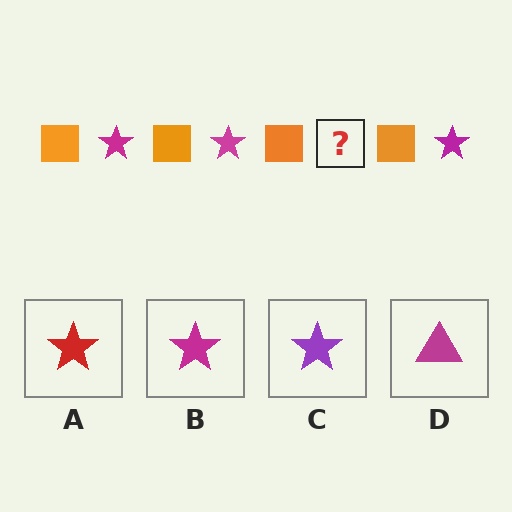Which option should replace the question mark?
Option B.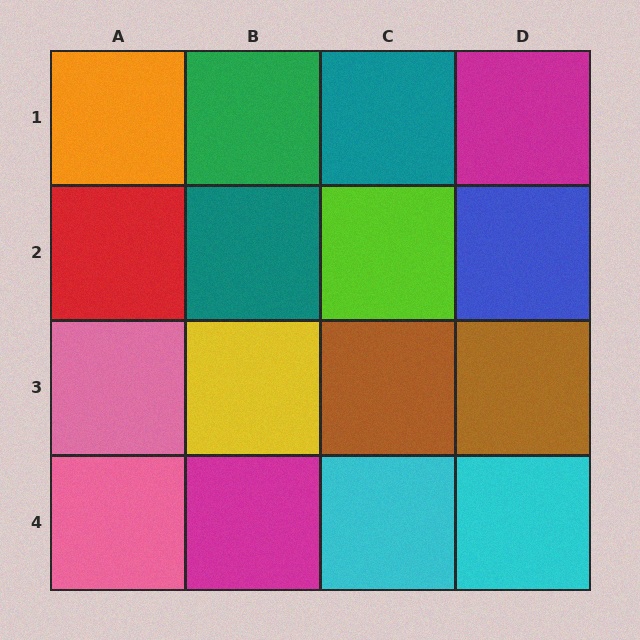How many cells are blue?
1 cell is blue.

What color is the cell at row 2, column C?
Lime.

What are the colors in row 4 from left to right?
Pink, magenta, cyan, cyan.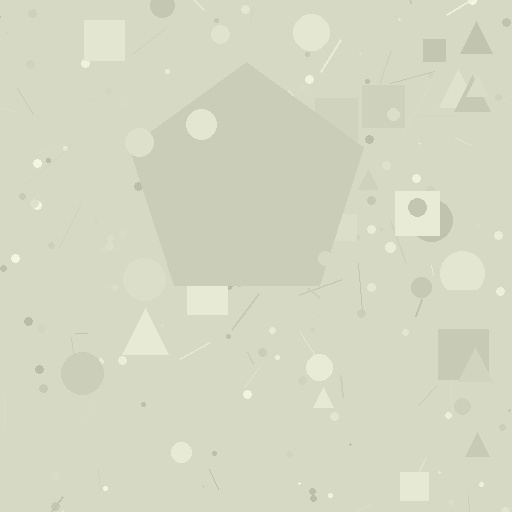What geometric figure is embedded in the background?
A pentagon is embedded in the background.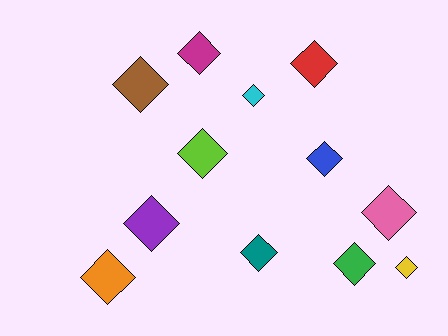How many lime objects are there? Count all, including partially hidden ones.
There is 1 lime object.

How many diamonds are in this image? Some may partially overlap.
There are 12 diamonds.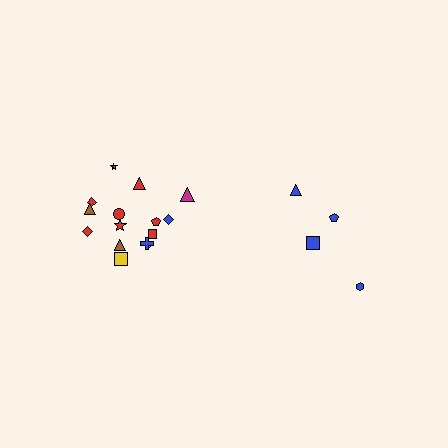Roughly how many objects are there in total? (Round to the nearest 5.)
Roughly 20 objects in total.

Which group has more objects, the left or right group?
The left group.